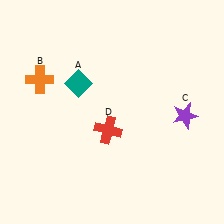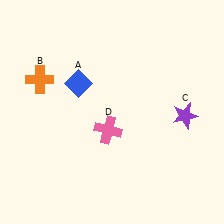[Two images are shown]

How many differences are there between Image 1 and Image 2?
There are 2 differences between the two images.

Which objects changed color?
A changed from teal to blue. D changed from red to pink.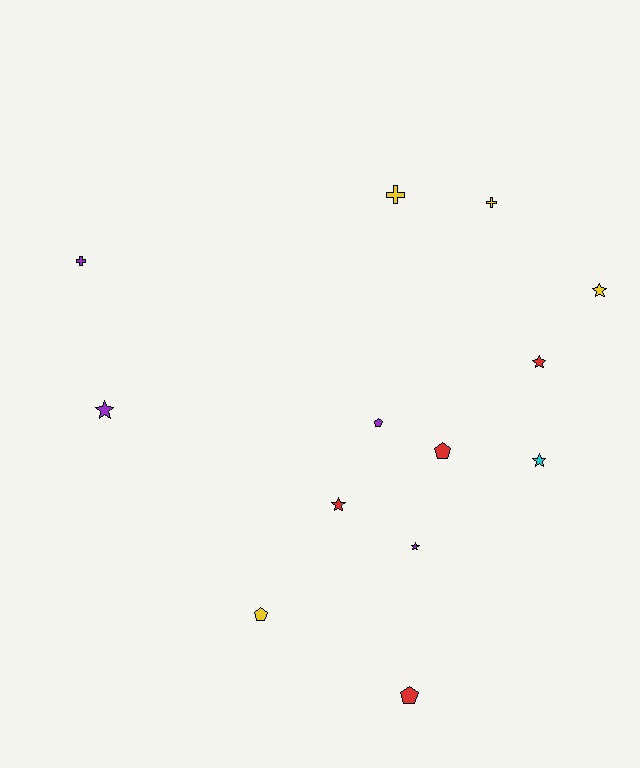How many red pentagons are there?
There are 2 red pentagons.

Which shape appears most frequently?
Star, with 6 objects.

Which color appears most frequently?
Purple, with 4 objects.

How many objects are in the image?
There are 13 objects.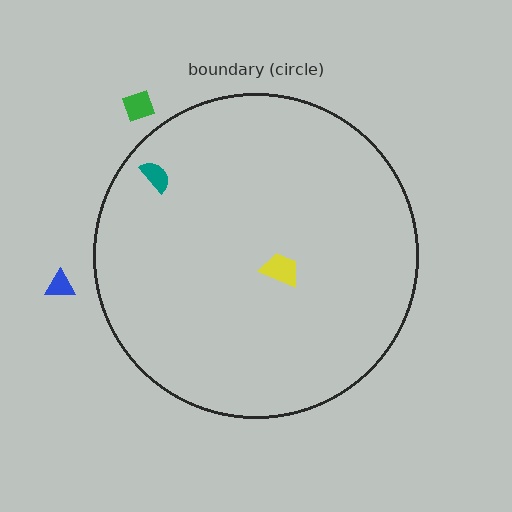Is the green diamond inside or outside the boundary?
Outside.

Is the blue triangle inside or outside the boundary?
Outside.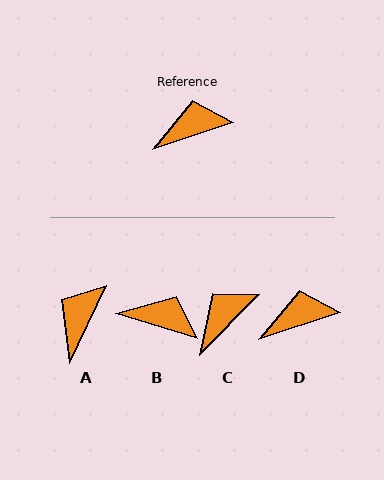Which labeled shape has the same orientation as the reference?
D.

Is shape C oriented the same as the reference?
No, it is off by about 28 degrees.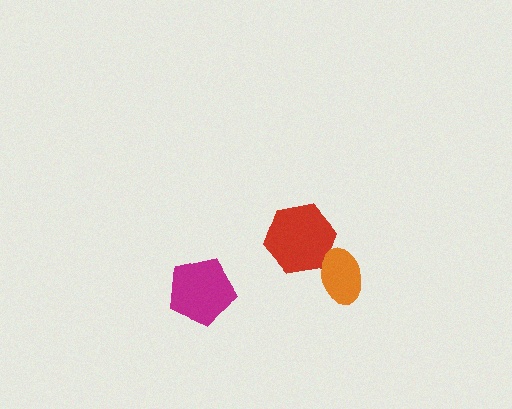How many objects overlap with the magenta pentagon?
0 objects overlap with the magenta pentagon.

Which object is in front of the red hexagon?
The orange ellipse is in front of the red hexagon.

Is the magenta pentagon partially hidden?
No, no other shape covers it.